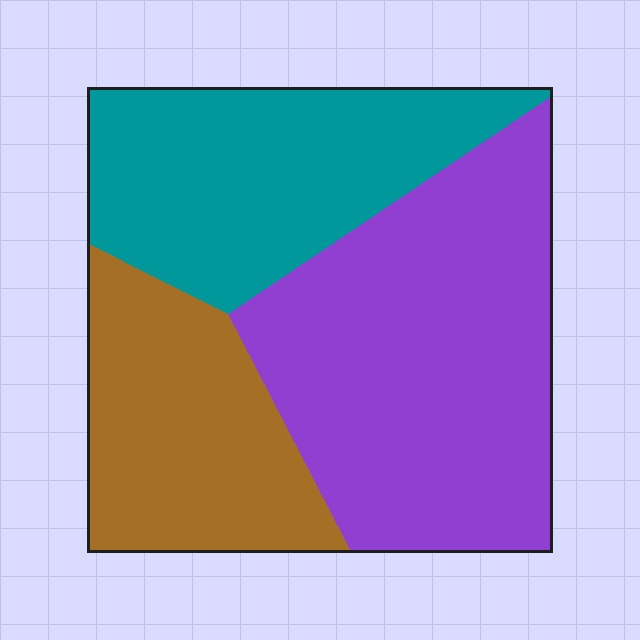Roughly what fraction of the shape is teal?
Teal takes up between a quarter and a half of the shape.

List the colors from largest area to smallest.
From largest to smallest: purple, teal, brown.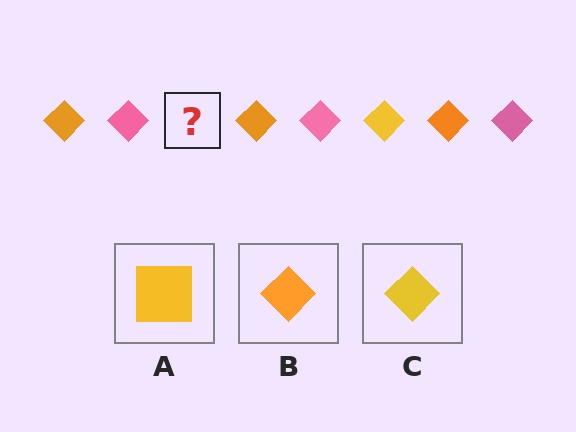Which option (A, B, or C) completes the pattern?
C.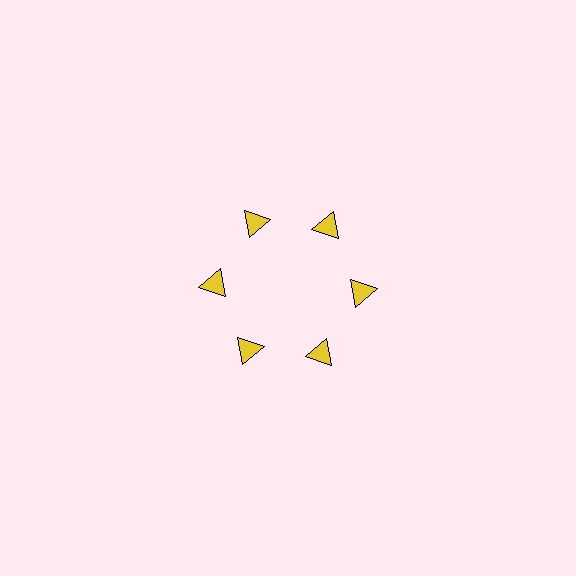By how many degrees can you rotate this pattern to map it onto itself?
The pattern maps onto itself every 60 degrees of rotation.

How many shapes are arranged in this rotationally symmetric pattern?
There are 6 shapes, arranged in 6 groups of 1.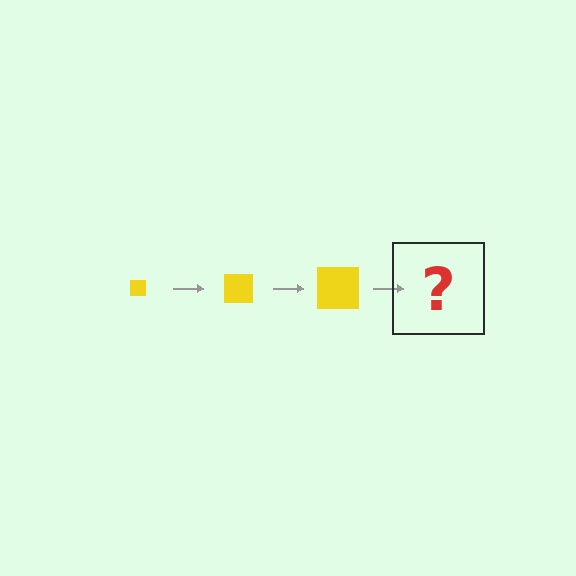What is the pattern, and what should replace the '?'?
The pattern is that the square gets progressively larger each step. The '?' should be a yellow square, larger than the previous one.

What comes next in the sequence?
The next element should be a yellow square, larger than the previous one.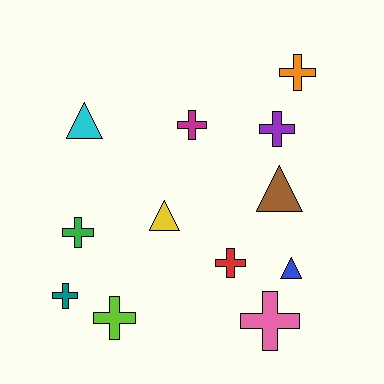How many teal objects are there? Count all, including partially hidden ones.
There is 1 teal object.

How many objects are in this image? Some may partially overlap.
There are 12 objects.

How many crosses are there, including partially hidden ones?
There are 8 crosses.